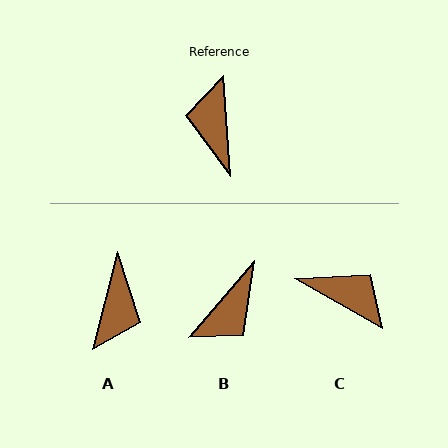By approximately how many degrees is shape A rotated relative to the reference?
Approximately 162 degrees counter-clockwise.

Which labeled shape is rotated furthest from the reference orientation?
A, about 162 degrees away.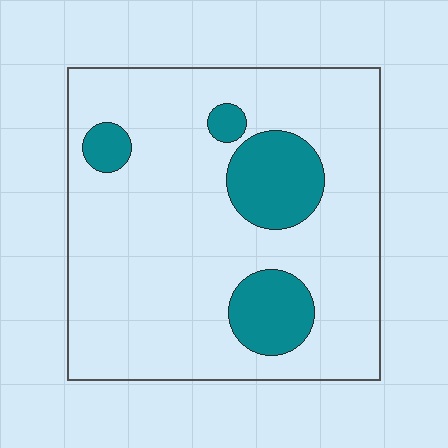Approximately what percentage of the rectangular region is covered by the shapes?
Approximately 15%.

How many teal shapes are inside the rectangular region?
4.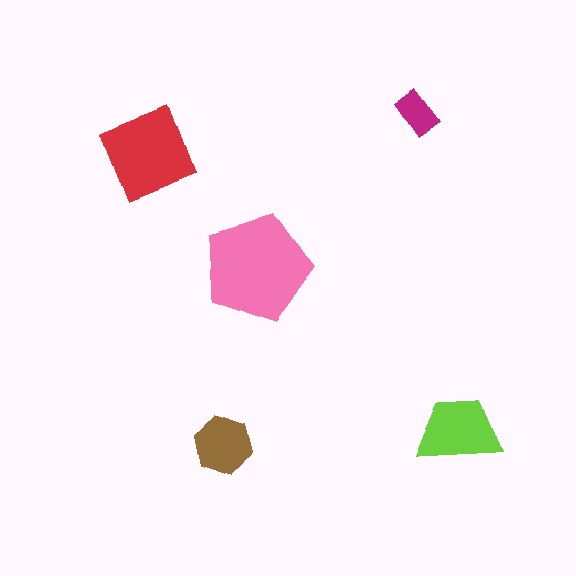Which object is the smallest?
The magenta rectangle.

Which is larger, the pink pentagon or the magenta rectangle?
The pink pentagon.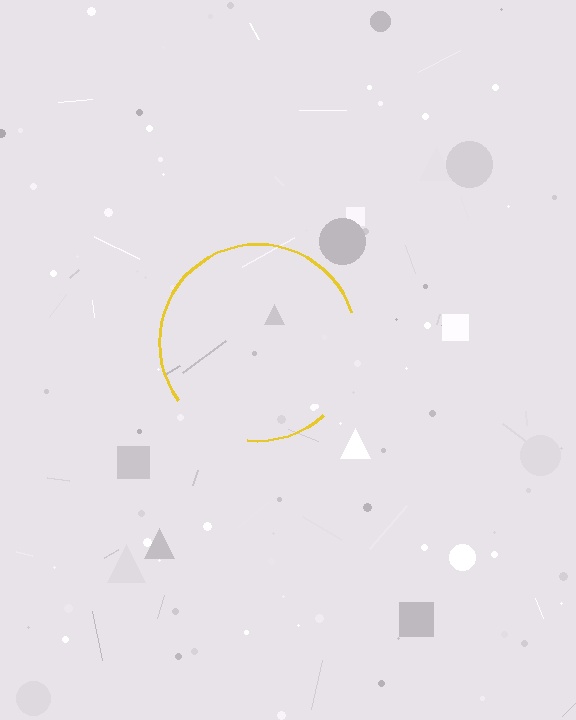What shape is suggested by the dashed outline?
The dashed outline suggests a circle.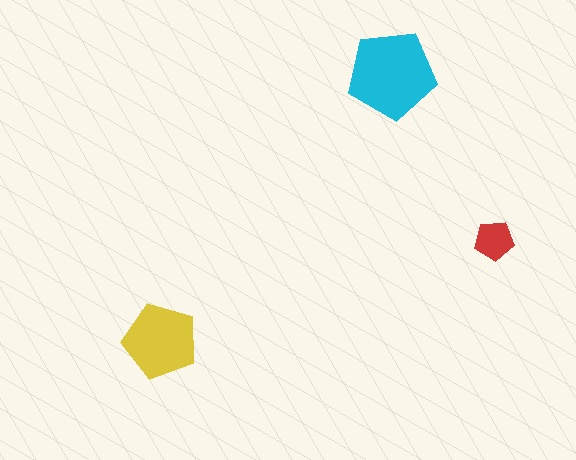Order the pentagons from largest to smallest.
the cyan one, the yellow one, the red one.